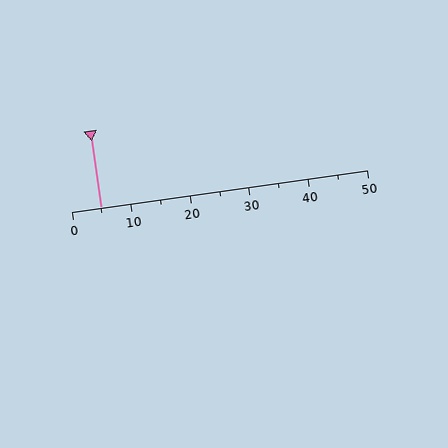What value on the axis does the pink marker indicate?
The marker indicates approximately 5.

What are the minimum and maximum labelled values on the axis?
The axis runs from 0 to 50.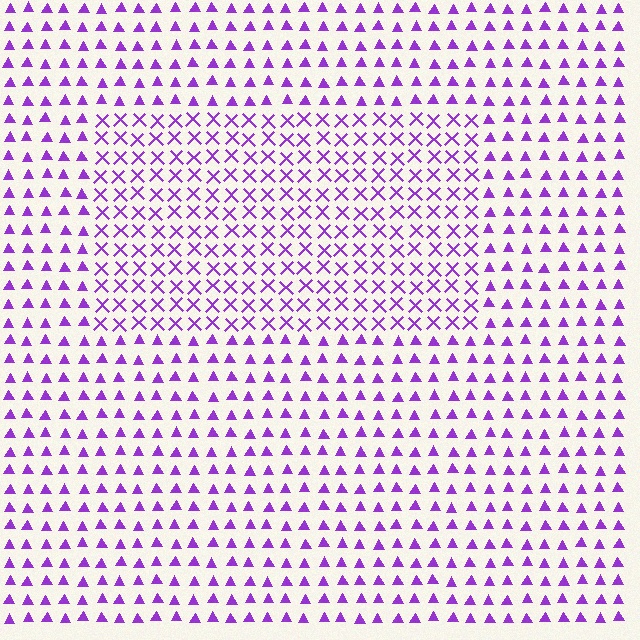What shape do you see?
I see a rectangle.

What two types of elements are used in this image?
The image uses X marks inside the rectangle region and triangles outside it.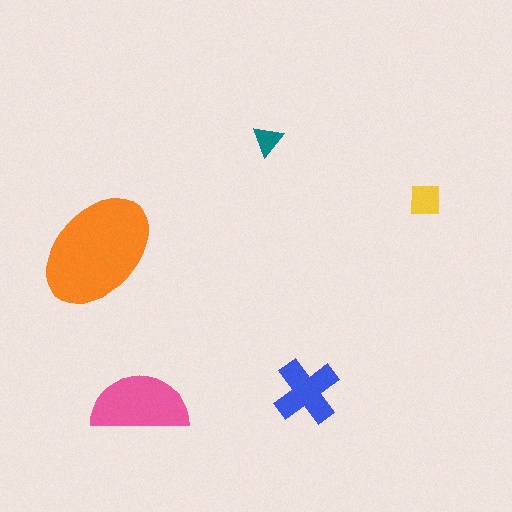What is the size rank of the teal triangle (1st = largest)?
5th.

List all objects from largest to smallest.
The orange ellipse, the pink semicircle, the blue cross, the yellow square, the teal triangle.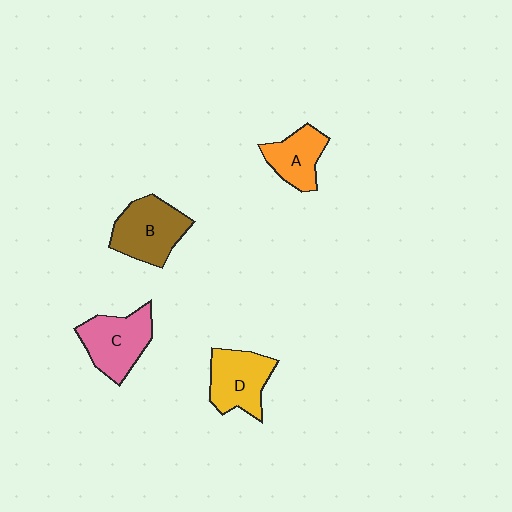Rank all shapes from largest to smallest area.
From largest to smallest: B (brown), C (pink), D (yellow), A (orange).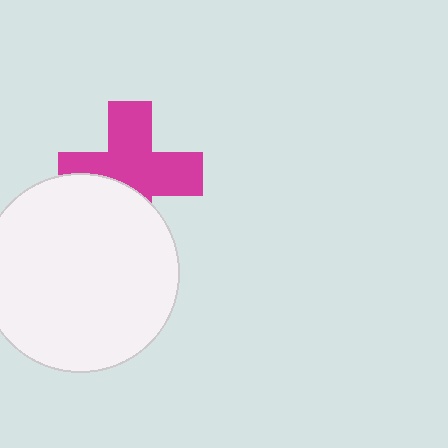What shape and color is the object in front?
The object in front is a white circle.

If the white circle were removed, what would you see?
You would see the complete magenta cross.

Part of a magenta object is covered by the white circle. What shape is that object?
It is a cross.